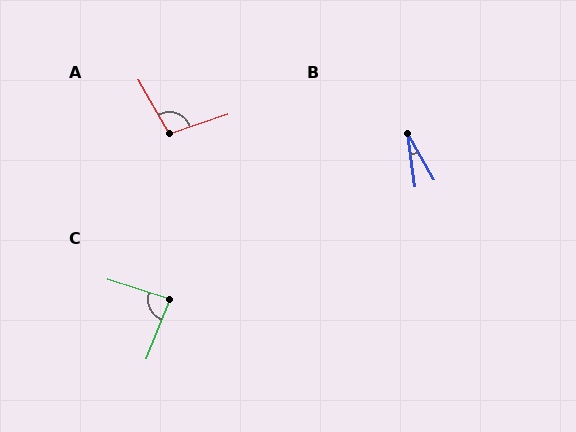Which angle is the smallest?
B, at approximately 22 degrees.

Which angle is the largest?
A, at approximately 101 degrees.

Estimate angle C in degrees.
Approximately 86 degrees.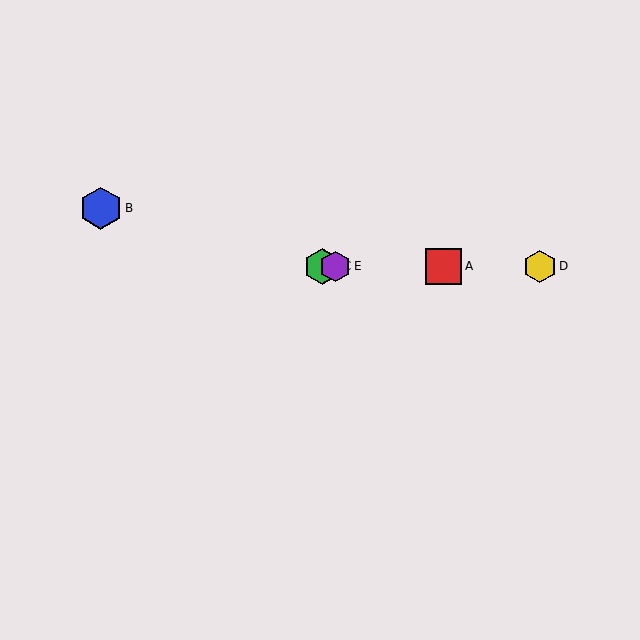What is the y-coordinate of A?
Object A is at y≈266.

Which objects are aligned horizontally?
Objects A, C, D, E are aligned horizontally.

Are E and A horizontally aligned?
Yes, both are at y≈266.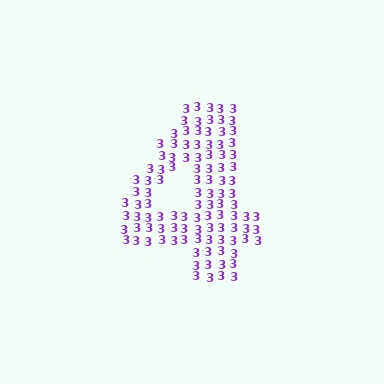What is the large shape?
The large shape is the digit 4.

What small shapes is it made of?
It is made of small digit 3's.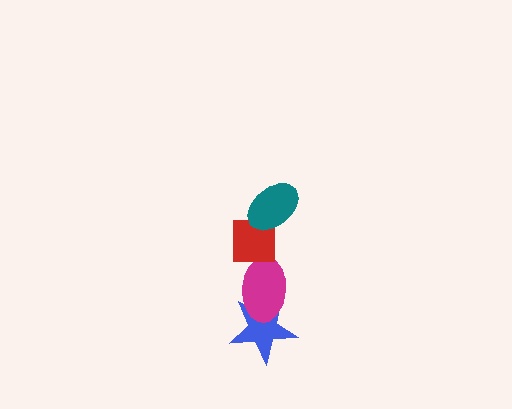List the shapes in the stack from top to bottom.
From top to bottom: the teal ellipse, the red square, the magenta ellipse, the blue star.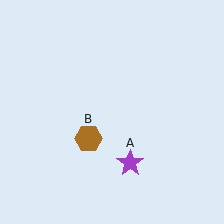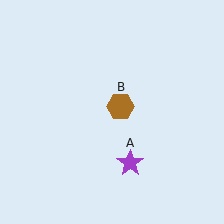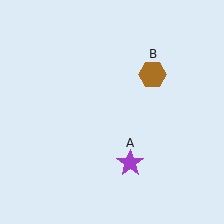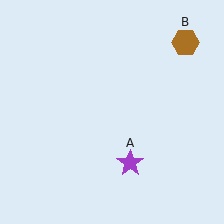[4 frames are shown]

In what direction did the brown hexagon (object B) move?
The brown hexagon (object B) moved up and to the right.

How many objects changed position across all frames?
1 object changed position: brown hexagon (object B).